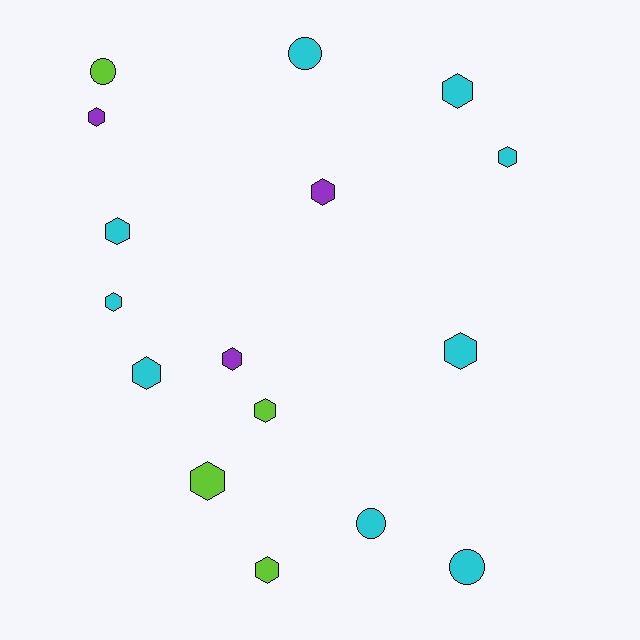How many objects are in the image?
There are 16 objects.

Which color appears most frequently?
Cyan, with 9 objects.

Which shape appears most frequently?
Hexagon, with 12 objects.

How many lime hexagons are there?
There are 3 lime hexagons.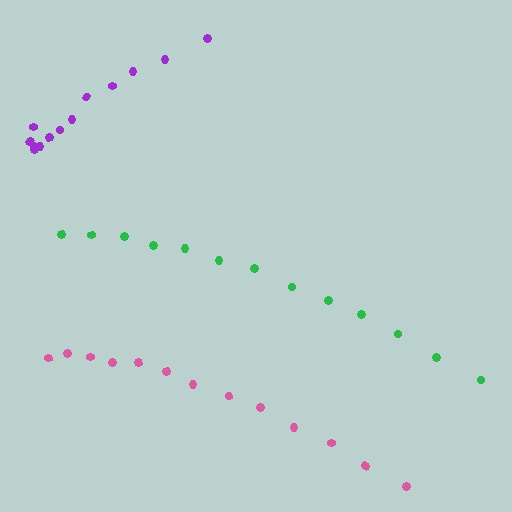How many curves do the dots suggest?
There are 3 distinct paths.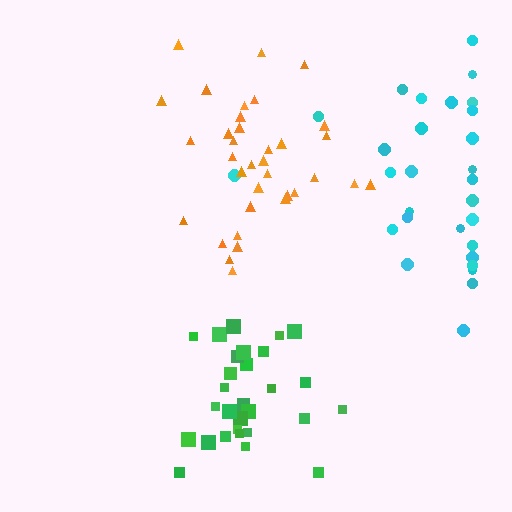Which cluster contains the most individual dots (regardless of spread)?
Orange (35).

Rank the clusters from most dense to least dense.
green, orange, cyan.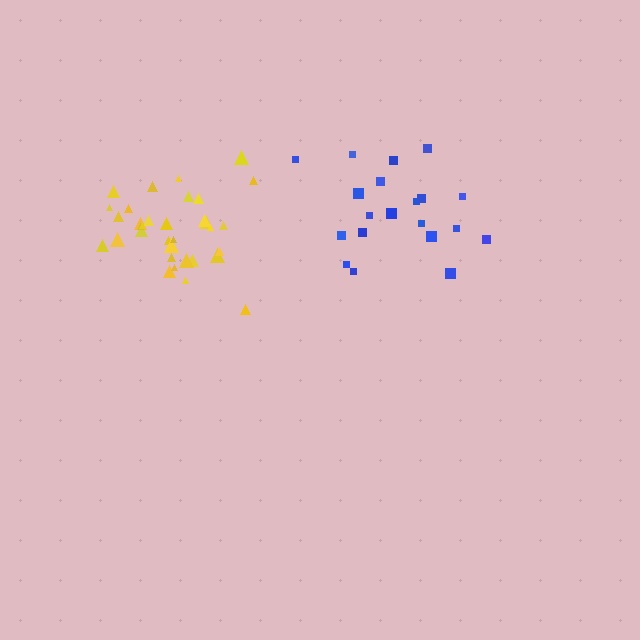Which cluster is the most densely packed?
Yellow.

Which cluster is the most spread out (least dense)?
Blue.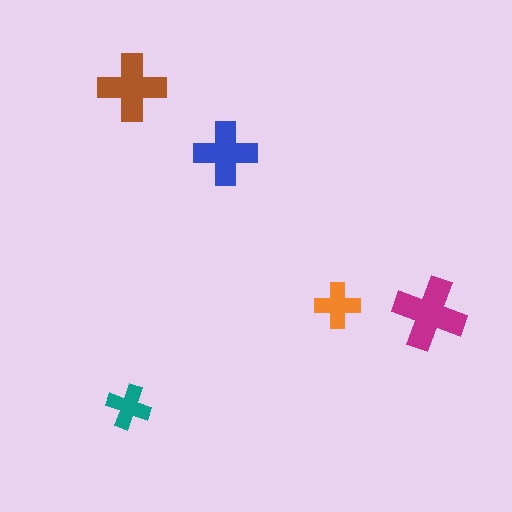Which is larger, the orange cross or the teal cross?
The orange one.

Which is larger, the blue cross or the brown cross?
The brown one.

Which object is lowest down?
The teal cross is bottommost.